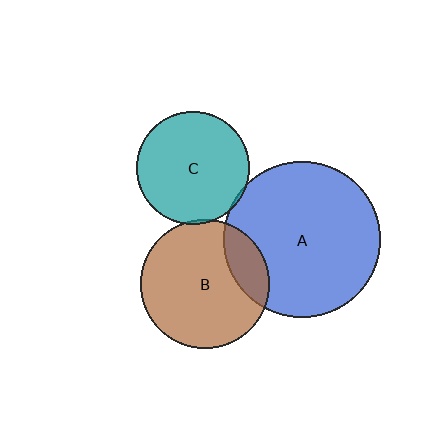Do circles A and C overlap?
Yes.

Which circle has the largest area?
Circle A (blue).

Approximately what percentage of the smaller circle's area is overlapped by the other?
Approximately 5%.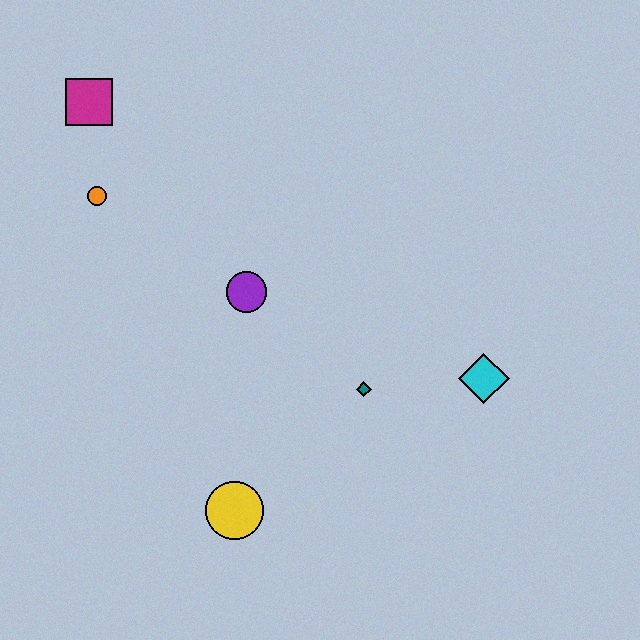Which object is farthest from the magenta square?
The cyan diamond is farthest from the magenta square.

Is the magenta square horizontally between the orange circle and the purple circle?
No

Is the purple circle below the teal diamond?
No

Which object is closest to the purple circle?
The teal diamond is closest to the purple circle.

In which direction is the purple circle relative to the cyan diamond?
The purple circle is to the left of the cyan diamond.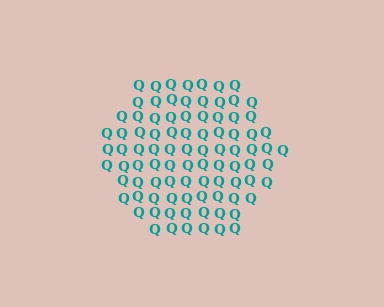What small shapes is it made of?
It is made of small letter Q's.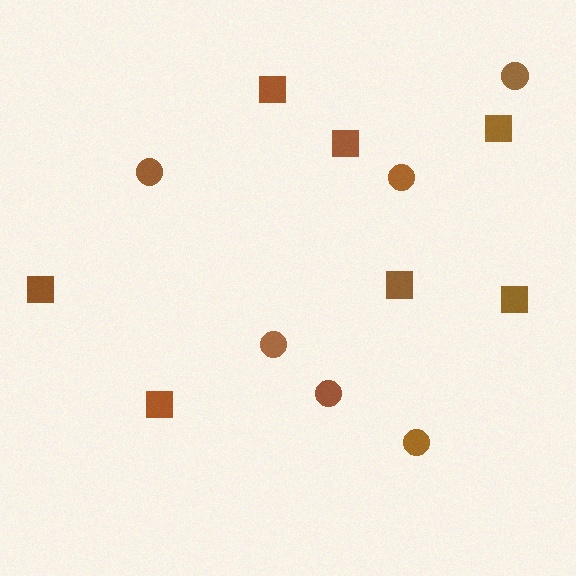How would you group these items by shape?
There are 2 groups: one group of circles (6) and one group of squares (7).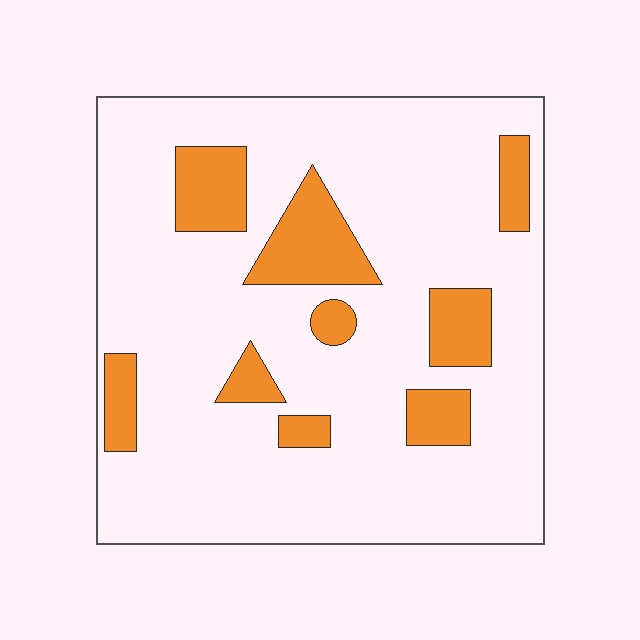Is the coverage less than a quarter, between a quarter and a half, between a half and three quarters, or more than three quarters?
Less than a quarter.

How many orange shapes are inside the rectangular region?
9.